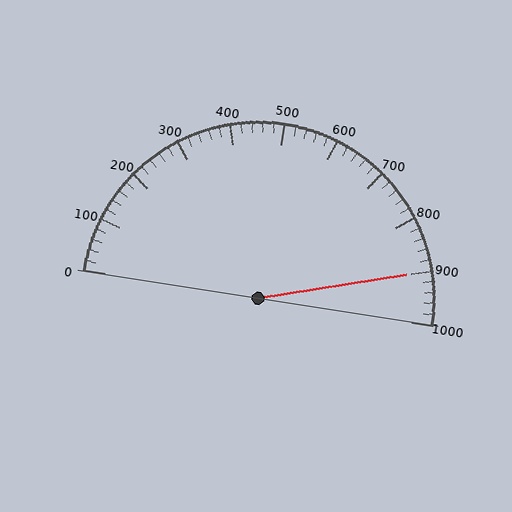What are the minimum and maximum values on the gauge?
The gauge ranges from 0 to 1000.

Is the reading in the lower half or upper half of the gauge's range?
The reading is in the upper half of the range (0 to 1000).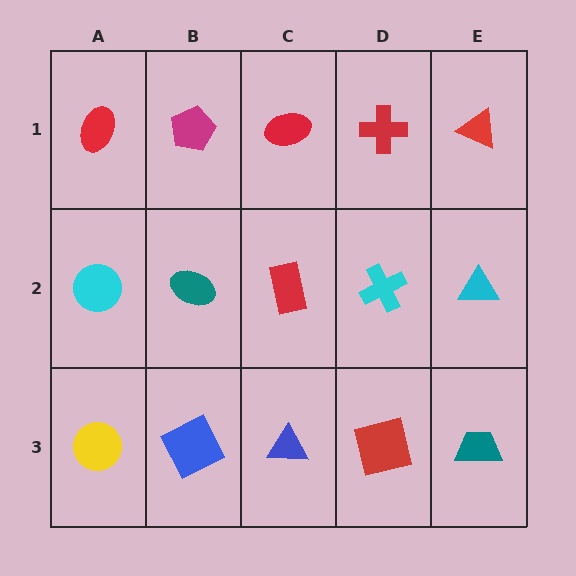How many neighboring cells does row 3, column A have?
2.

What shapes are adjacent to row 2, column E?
A red triangle (row 1, column E), a teal trapezoid (row 3, column E), a cyan cross (row 2, column D).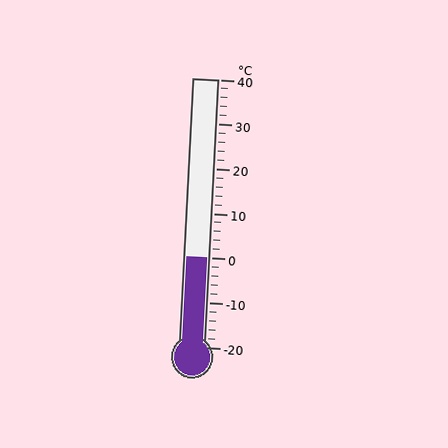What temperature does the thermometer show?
The thermometer shows approximately 0°C.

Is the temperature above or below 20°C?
The temperature is below 20°C.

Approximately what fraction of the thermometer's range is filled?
The thermometer is filled to approximately 35% of its range.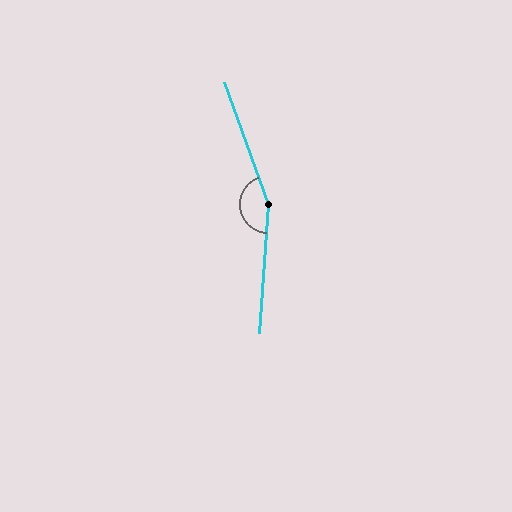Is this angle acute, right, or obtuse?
It is obtuse.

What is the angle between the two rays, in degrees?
Approximately 156 degrees.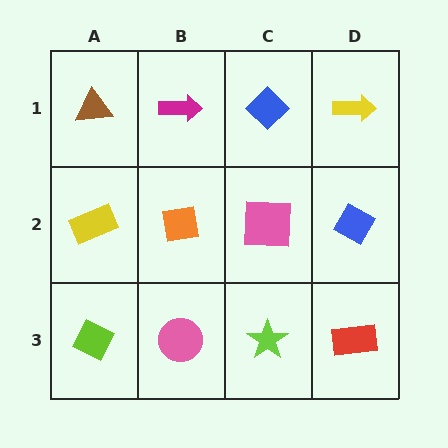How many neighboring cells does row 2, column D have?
3.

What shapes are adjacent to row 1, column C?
A pink square (row 2, column C), a magenta arrow (row 1, column B), a yellow arrow (row 1, column D).